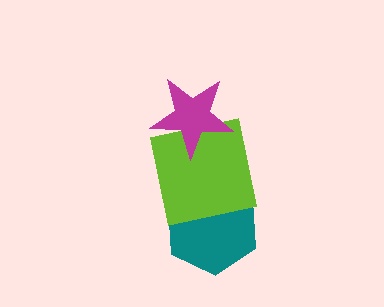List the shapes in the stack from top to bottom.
From top to bottom: the magenta star, the lime square, the teal hexagon.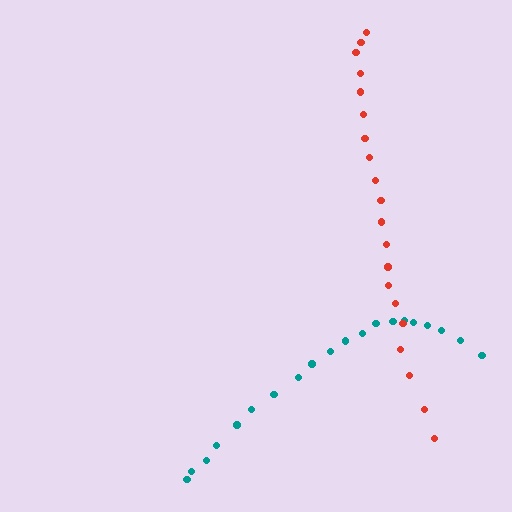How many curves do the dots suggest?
There are 2 distinct paths.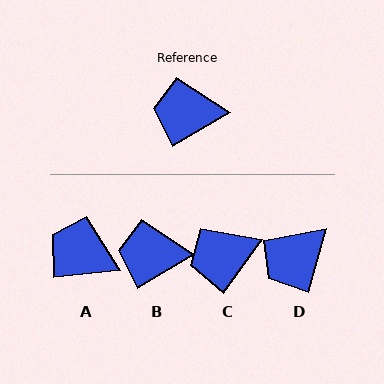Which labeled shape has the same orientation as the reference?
B.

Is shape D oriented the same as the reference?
No, it is off by about 44 degrees.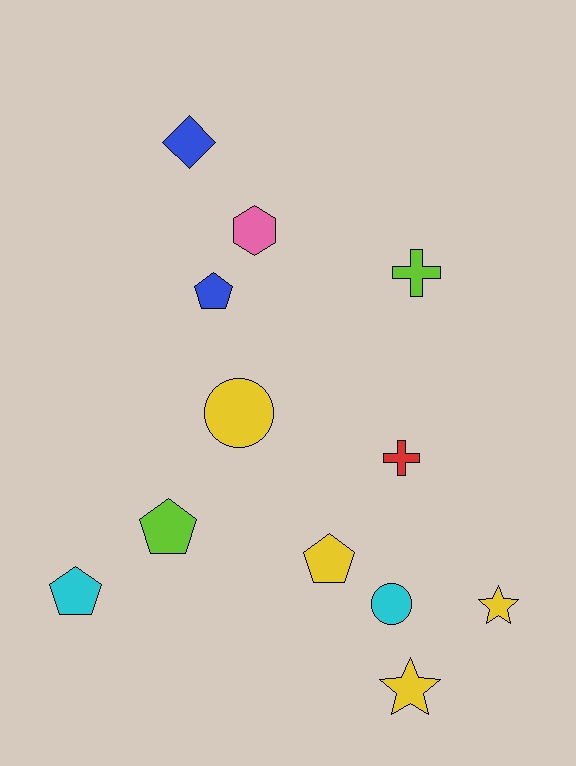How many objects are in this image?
There are 12 objects.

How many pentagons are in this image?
There are 4 pentagons.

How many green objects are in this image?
There are no green objects.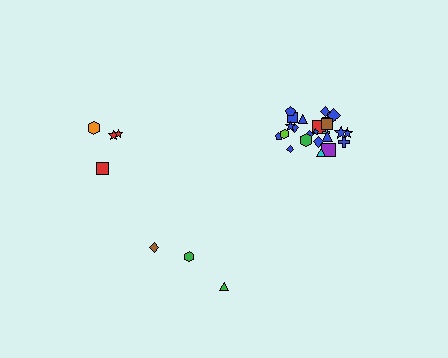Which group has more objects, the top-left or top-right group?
The top-right group.